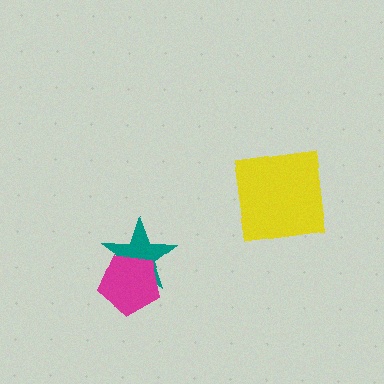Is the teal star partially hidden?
Yes, it is partially covered by another shape.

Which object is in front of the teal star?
The magenta pentagon is in front of the teal star.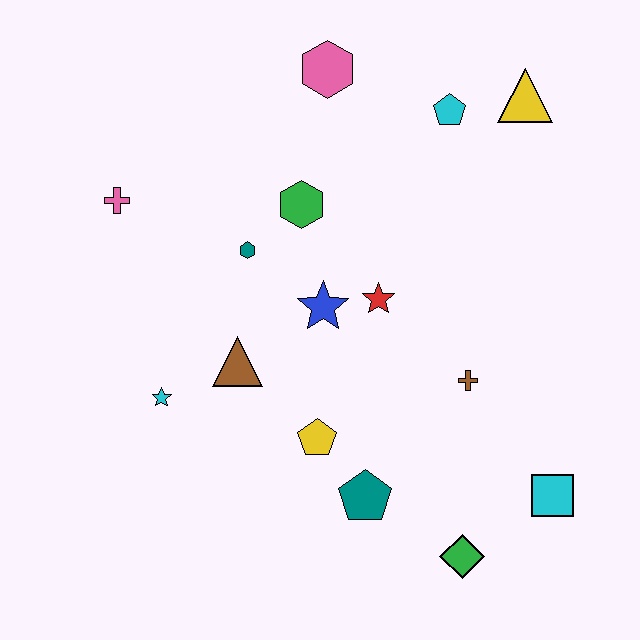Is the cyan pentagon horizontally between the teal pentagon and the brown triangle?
No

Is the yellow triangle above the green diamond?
Yes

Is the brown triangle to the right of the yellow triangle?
No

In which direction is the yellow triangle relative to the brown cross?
The yellow triangle is above the brown cross.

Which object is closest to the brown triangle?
The cyan star is closest to the brown triangle.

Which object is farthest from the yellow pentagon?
The yellow triangle is farthest from the yellow pentagon.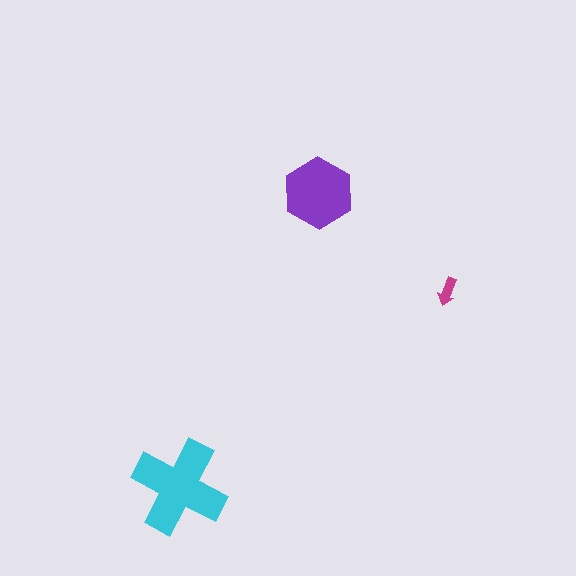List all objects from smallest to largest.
The magenta arrow, the purple hexagon, the cyan cross.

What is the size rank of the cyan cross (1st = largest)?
1st.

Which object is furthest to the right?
The magenta arrow is rightmost.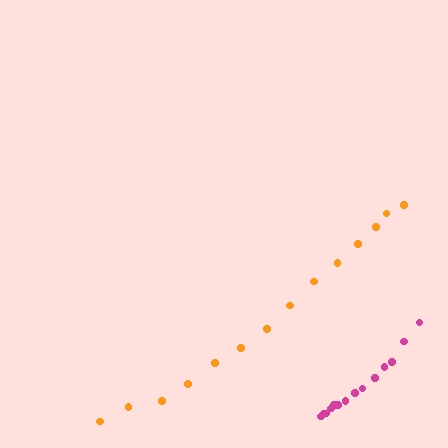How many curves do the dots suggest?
There are 2 distinct paths.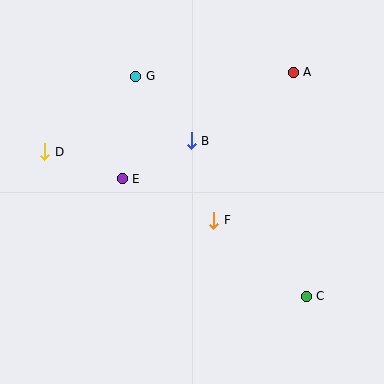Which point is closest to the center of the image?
Point F at (214, 220) is closest to the center.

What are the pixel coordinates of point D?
Point D is at (45, 152).